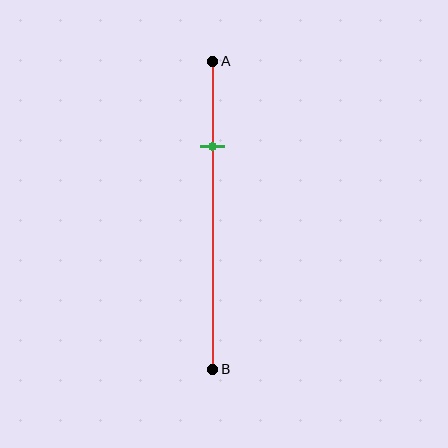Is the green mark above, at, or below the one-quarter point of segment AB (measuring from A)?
The green mark is approximately at the one-quarter point of segment AB.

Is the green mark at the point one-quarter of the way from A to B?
Yes, the mark is approximately at the one-quarter point.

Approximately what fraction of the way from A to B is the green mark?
The green mark is approximately 30% of the way from A to B.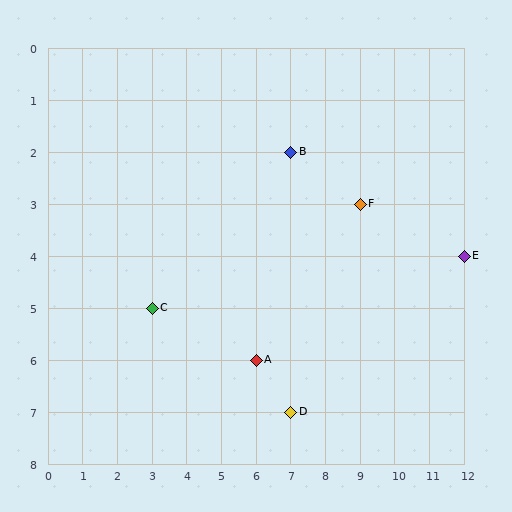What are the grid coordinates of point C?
Point C is at grid coordinates (3, 5).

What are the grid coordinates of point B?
Point B is at grid coordinates (7, 2).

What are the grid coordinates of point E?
Point E is at grid coordinates (12, 4).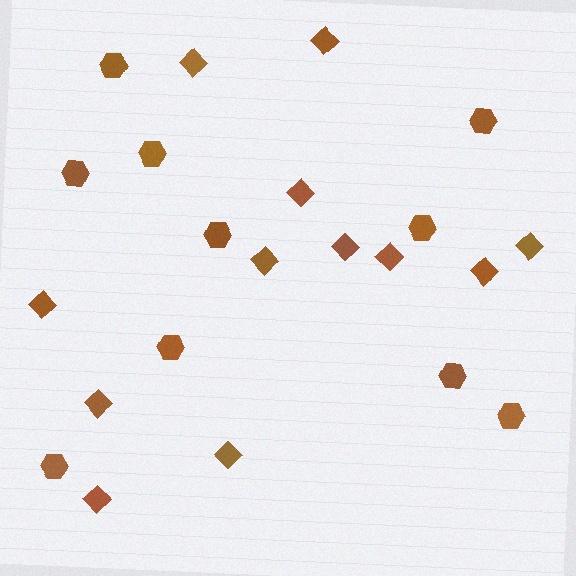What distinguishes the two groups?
There are 2 groups: one group of hexagons (10) and one group of diamonds (12).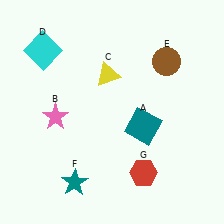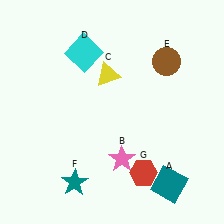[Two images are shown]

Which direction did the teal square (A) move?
The teal square (A) moved down.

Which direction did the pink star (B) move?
The pink star (B) moved right.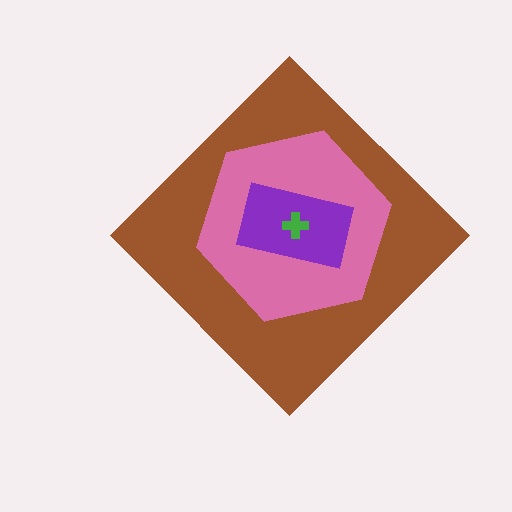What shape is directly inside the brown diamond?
The pink hexagon.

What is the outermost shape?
The brown diamond.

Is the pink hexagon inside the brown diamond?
Yes.